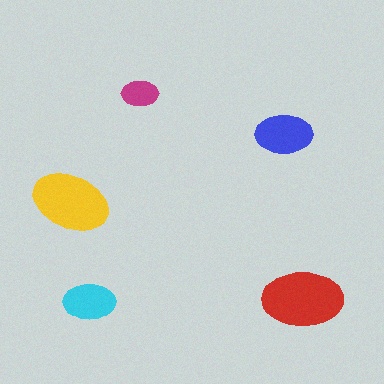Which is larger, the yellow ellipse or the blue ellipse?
The yellow one.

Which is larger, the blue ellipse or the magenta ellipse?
The blue one.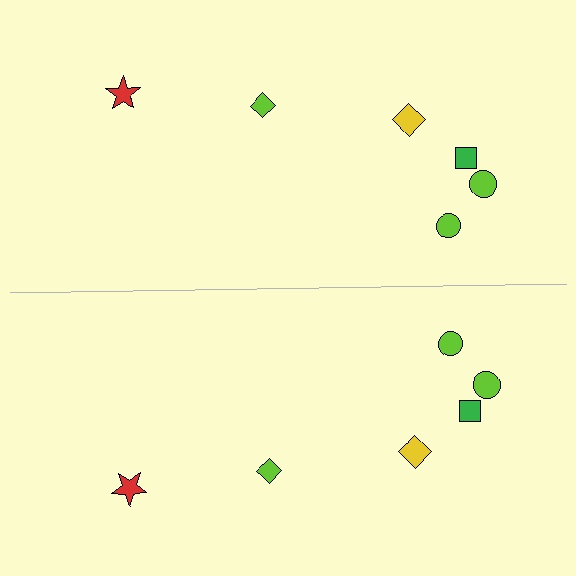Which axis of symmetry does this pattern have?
The pattern has a horizontal axis of symmetry running through the center of the image.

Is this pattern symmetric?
Yes, this pattern has bilateral (reflection) symmetry.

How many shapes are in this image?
There are 12 shapes in this image.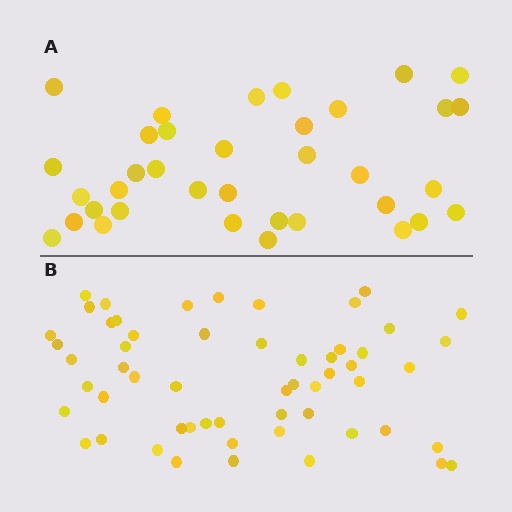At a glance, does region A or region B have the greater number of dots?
Region B (the bottom region) has more dots.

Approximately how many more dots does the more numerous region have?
Region B has approximately 20 more dots than region A.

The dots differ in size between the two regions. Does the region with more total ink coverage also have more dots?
No. Region A has more total ink coverage because its dots are larger, but region B actually contains more individual dots. Total area can be misleading — the number of items is what matters here.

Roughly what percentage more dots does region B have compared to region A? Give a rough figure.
About 55% more.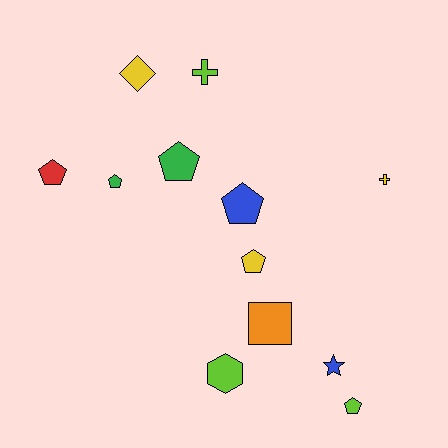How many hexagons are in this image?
There is 1 hexagon.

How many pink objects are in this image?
There are no pink objects.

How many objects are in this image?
There are 12 objects.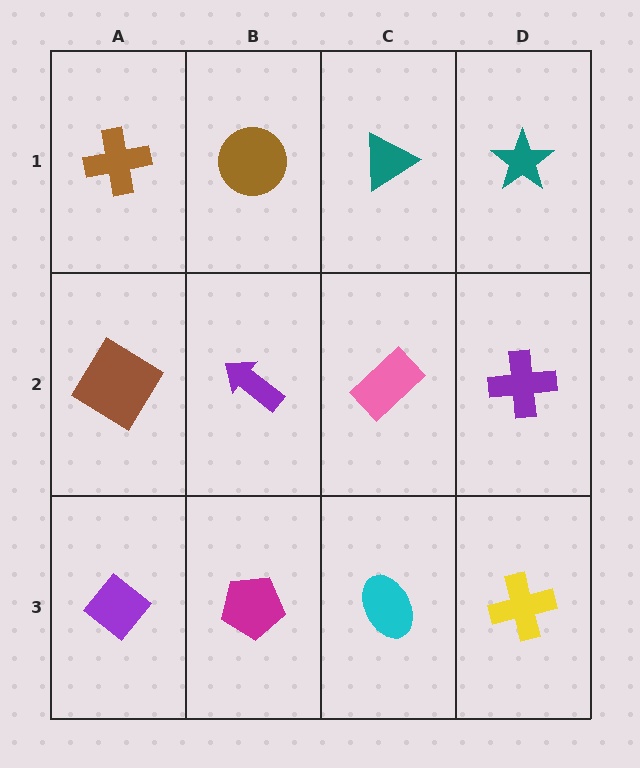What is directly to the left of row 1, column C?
A brown circle.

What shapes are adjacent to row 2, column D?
A teal star (row 1, column D), a yellow cross (row 3, column D), a pink rectangle (row 2, column C).